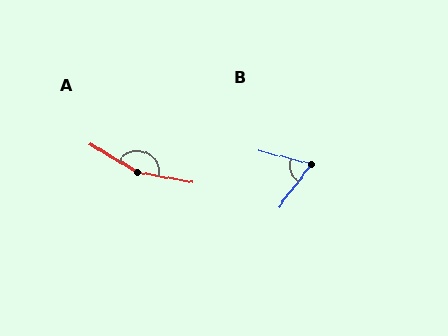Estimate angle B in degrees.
Approximately 67 degrees.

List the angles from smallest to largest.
B (67°), A (160°).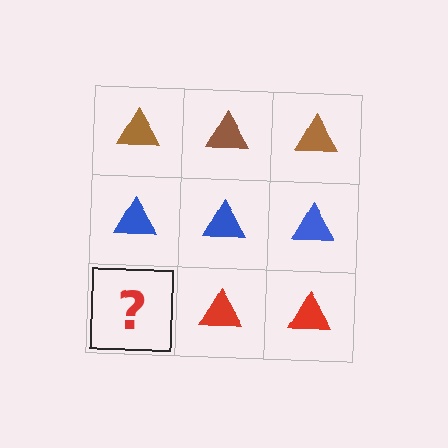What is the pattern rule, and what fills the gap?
The rule is that each row has a consistent color. The gap should be filled with a red triangle.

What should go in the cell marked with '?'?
The missing cell should contain a red triangle.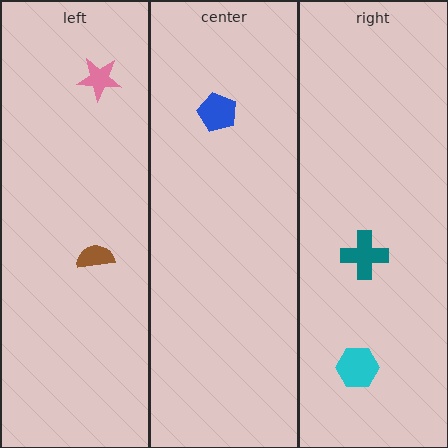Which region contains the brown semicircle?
The left region.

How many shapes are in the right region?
2.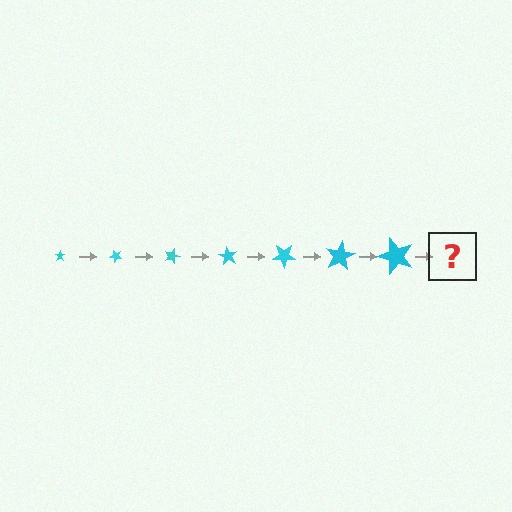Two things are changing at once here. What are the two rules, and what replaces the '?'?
The two rules are that the star grows larger each step and it rotates 45 degrees each step. The '?' should be a star, larger than the previous one and rotated 315 degrees from the start.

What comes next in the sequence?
The next element should be a star, larger than the previous one and rotated 315 degrees from the start.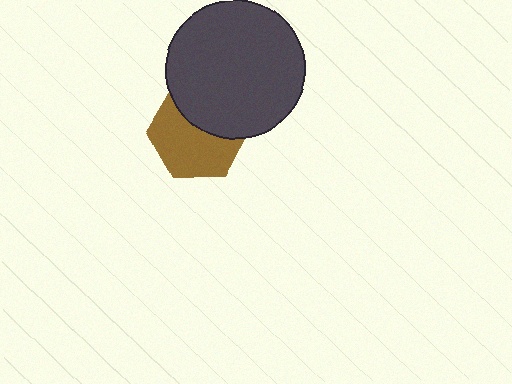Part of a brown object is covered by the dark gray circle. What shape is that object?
It is a hexagon.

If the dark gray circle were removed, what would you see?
You would see the complete brown hexagon.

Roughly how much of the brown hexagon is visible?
About half of it is visible (roughly 60%).